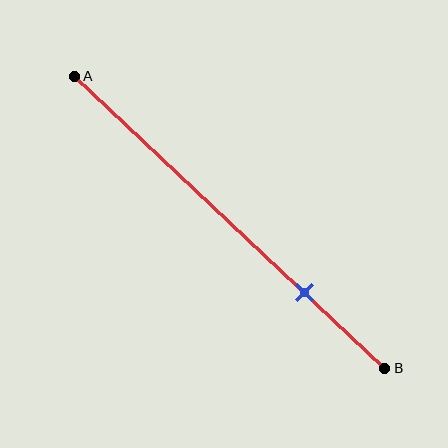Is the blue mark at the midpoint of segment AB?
No, the mark is at about 75% from A, not at the 50% midpoint.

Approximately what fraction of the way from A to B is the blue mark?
The blue mark is approximately 75% of the way from A to B.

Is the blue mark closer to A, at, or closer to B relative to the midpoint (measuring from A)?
The blue mark is closer to point B than the midpoint of segment AB.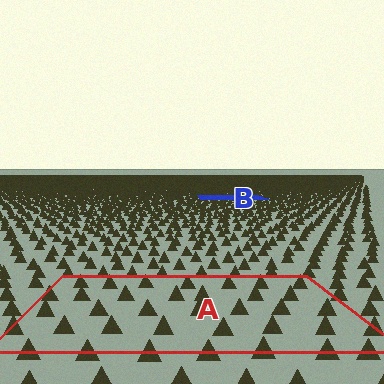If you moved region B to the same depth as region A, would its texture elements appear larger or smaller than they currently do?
They would appear larger. At a closer depth, the same texture elements are projected at a bigger on-screen size.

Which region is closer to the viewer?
Region A is closer. The texture elements there are larger and more spread out.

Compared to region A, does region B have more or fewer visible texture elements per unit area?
Region B has more texture elements per unit area — they are packed more densely because it is farther away.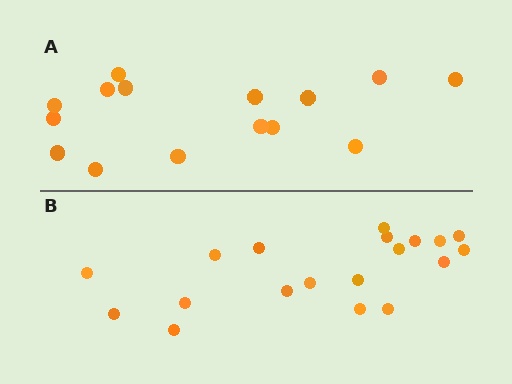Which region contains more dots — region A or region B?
Region B (the bottom region) has more dots.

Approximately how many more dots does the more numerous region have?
Region B has about 4 more dots than region A.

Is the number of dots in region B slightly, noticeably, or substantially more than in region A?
Region B has noticeably more, but not dramatically so. The ratio is roughly 1.3 to 1.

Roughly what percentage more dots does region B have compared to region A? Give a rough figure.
About 25% more.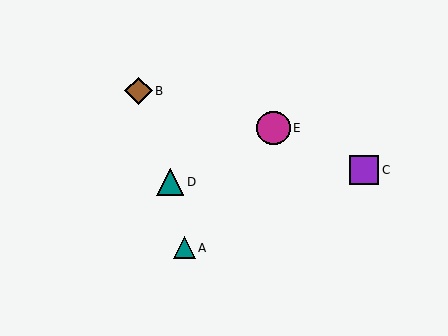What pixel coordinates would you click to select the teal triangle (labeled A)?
Click at (185, 248) to select the teal triangle A.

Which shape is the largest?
The magenta circle (labeled E) is the largest.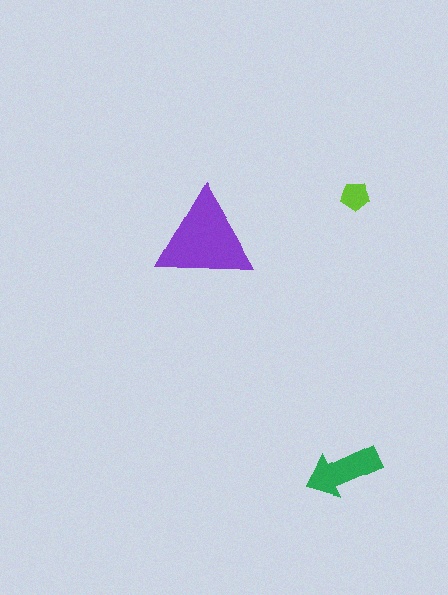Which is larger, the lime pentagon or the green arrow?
The green arrow.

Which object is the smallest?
The lime pentagon.